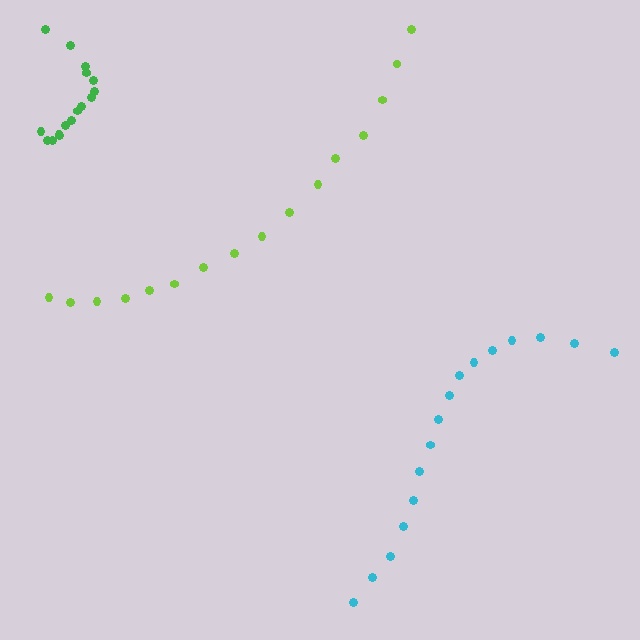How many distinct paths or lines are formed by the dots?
There are 3 distinct paths.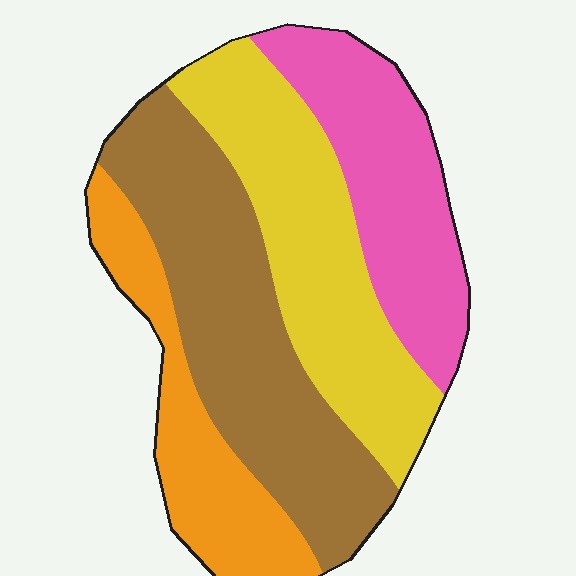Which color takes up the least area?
Orange, at roughly 15%.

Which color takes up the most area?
Brown, at roughly 35%.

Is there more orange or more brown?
Brown.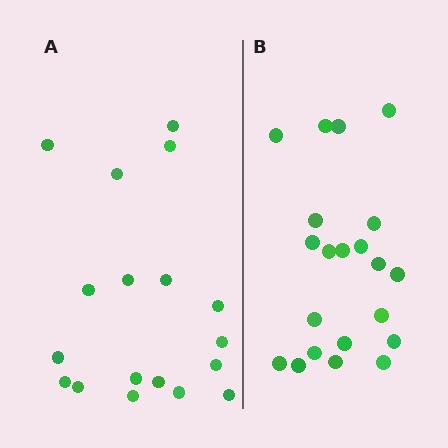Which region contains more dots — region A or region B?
Region B (the right region) has more dots.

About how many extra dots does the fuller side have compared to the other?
Region B has just a few more — roughly 2 or 3 more dots than region A.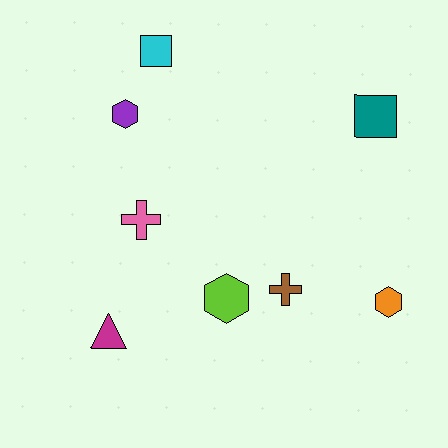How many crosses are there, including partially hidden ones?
There are 2 crosses.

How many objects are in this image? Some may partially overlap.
There are 8 objects.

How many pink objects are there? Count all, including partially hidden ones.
There is 1 pink object.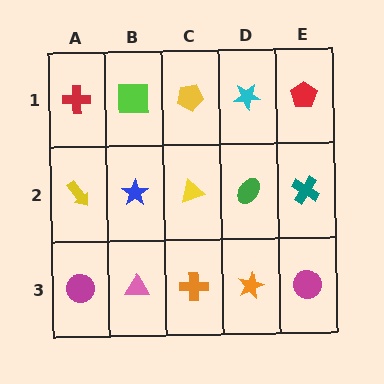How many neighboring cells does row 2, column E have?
3.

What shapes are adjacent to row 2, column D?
A cyan star (row 1, column D), an orange star (row 3, column D), a yellow triangle (row 2, column C), a teal cross (row 2, column E).